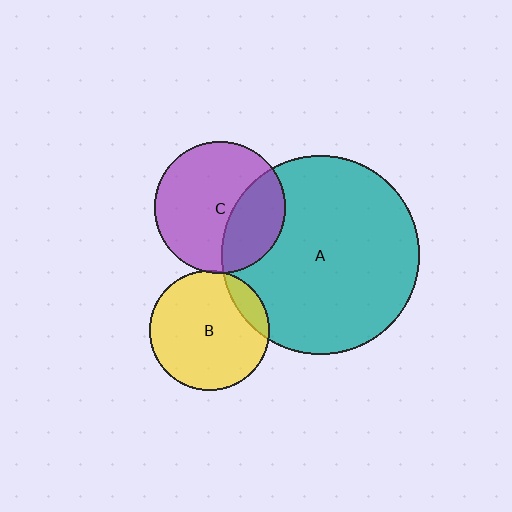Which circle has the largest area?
Circle A (teal).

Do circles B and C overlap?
Yes.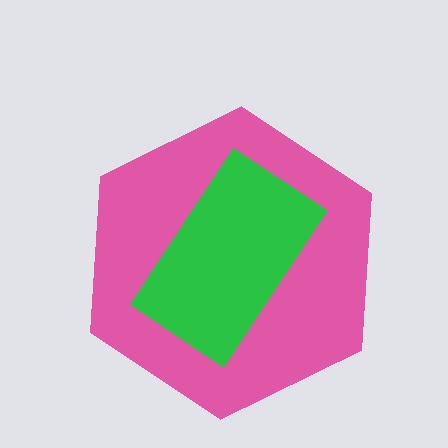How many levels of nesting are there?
2.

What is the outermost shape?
The pink hexagon.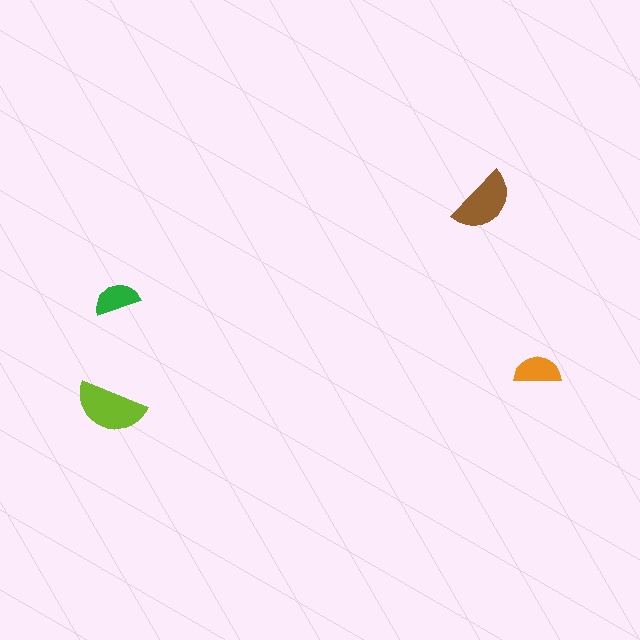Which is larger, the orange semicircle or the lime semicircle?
The lime one.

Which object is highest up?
The brown semicircle is topmost.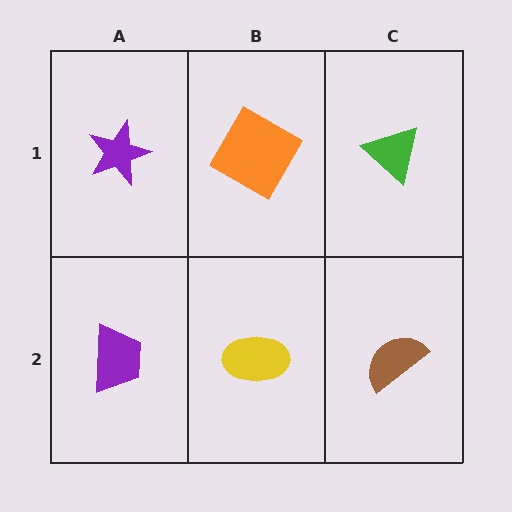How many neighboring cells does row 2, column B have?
3.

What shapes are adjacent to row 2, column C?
A green triangle (row 1, column C), a yellow ellipse (row 2, column B).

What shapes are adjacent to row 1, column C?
A brown semicircle (row 2, column C), an orange square (row 1, column B).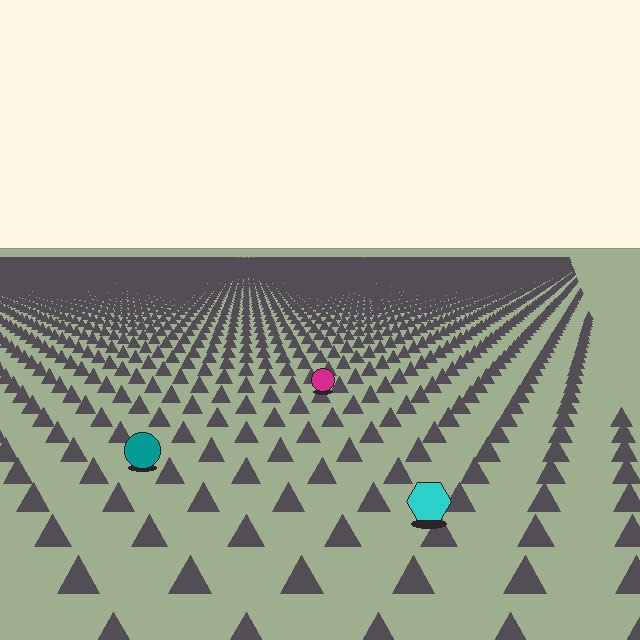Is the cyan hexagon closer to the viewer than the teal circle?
Yes. The cyan hexagon is closer — you can tell from the texture gradient: the ground texture is coarser near it.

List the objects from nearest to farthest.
From nearest to farthest: the cyan hexagon, the teal circle, the magenta circle.